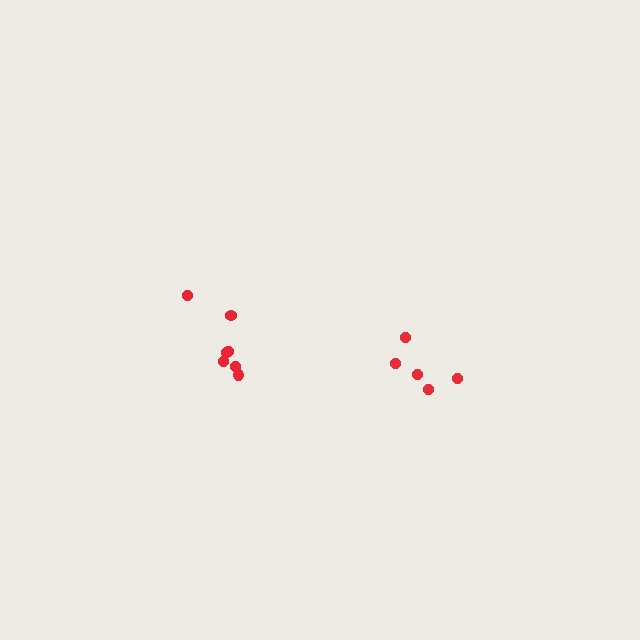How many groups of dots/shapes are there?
There are 2 groups.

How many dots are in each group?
Group 1: 7 dots, Group 2: 5 dots (12 total).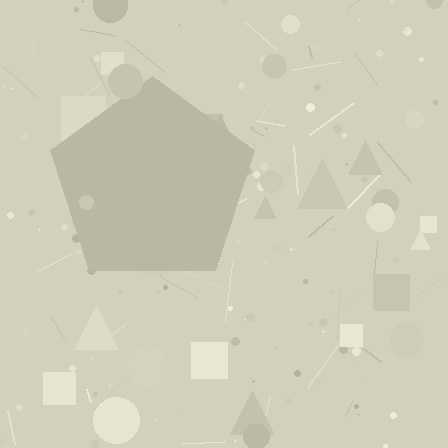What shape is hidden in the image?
A pentagon is hidden in the image.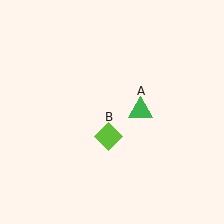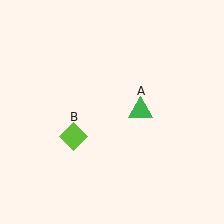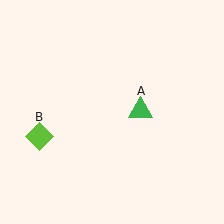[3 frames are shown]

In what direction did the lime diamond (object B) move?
The lime diamond (object B) moved left.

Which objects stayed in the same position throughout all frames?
Green triangle (object A) remained stationary.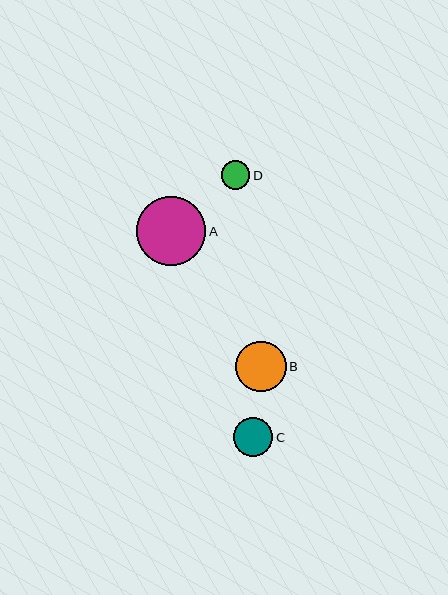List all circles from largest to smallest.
From largest to smallest: A, B, C, D.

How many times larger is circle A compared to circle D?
Circle A is approximately 2.4 times the size of circle D.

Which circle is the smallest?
Circle D is the smallest with a size of approximately 29 pixels.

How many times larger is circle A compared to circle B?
Circle A is approximately 1.4 times the size of circle B.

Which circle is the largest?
Circle A is the largest with a size of approximately 70 pixels.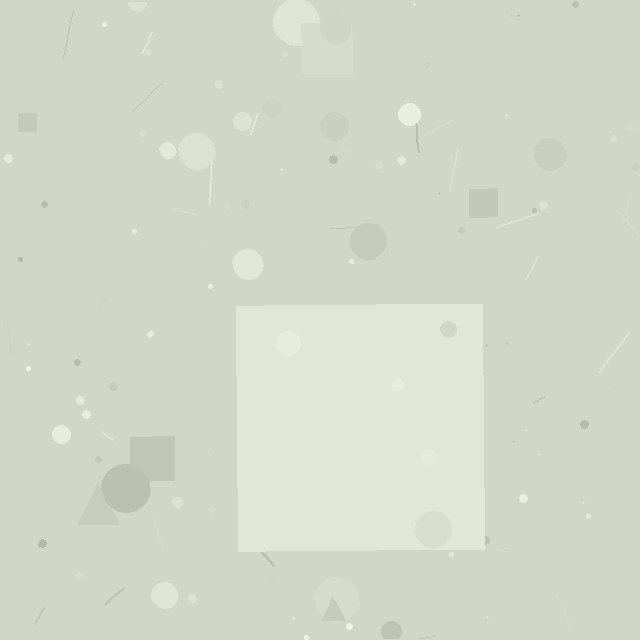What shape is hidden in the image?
A square is hidden in the image.